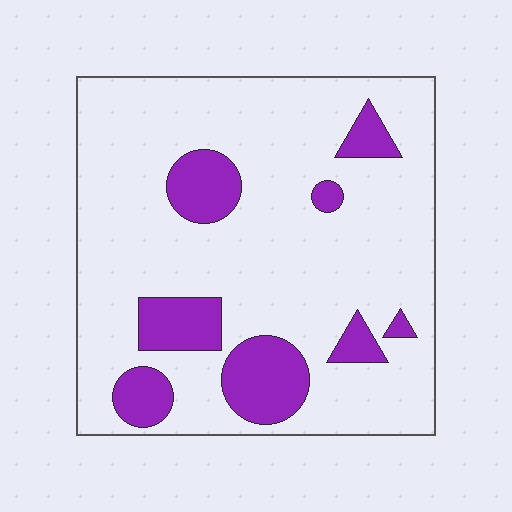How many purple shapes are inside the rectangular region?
8.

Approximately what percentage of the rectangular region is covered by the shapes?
Approximately 20%.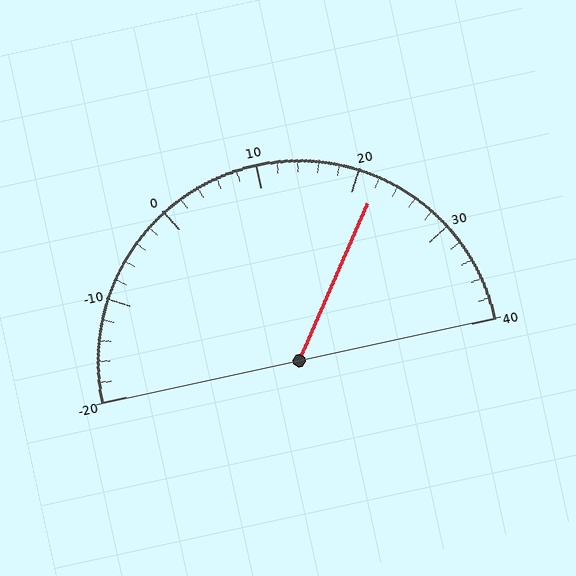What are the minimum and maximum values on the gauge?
The gauge ranges from -20 to 40.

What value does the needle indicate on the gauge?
The needle indicates approximately 22.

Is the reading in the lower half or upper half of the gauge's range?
The reading is in the upper half of the range (-20 to 40).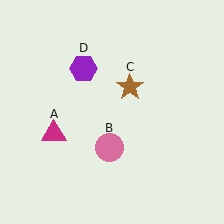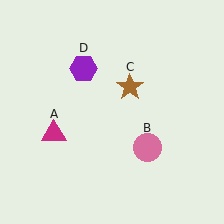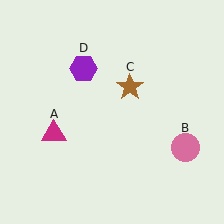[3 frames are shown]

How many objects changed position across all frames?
1 object changed position: pink circle (object B).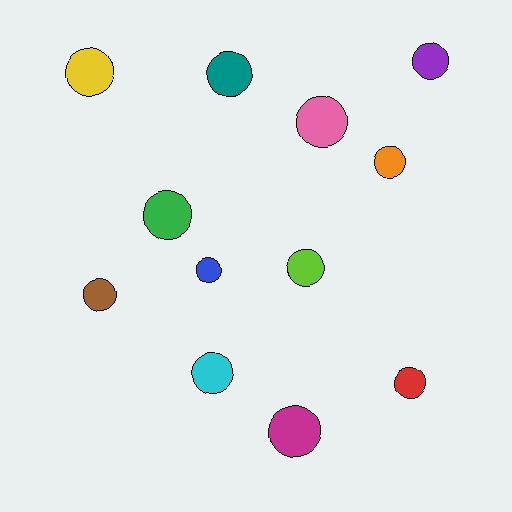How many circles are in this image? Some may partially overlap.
There are 12 circles.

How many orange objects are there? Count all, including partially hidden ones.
There is 1 orange object.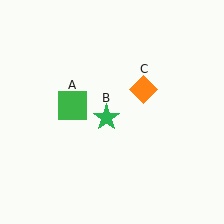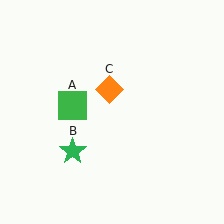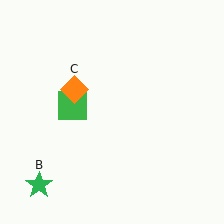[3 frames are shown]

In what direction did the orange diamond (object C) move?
The orange diamond (object C) moved left.